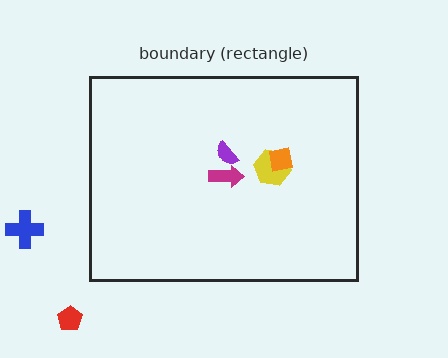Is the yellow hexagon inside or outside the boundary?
Inside.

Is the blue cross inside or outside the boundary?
Outside.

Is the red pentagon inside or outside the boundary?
Outside.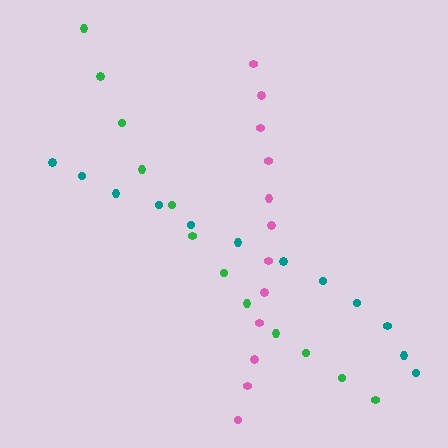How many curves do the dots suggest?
There are 3 distinct paths.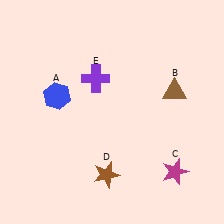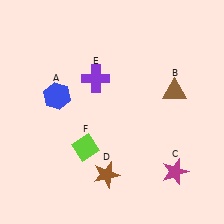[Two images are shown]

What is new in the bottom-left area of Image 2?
A lime diamond (F) was added in the bottom-left area of Image 2.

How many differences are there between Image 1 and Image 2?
There is 1 difference between the two images.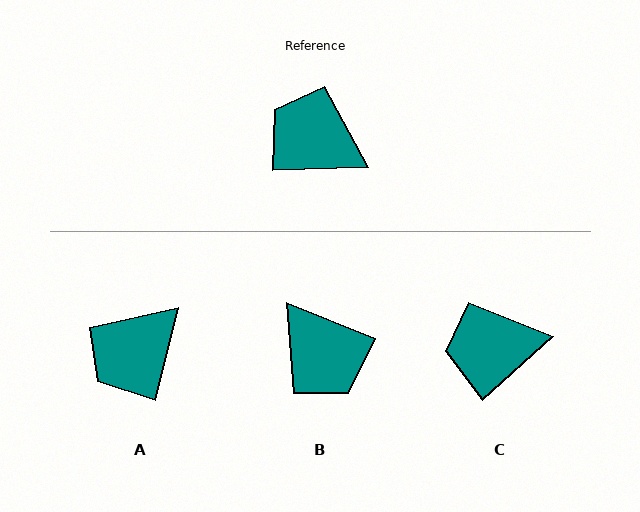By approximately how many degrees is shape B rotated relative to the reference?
Approximately 156 degrees counter-clockwise.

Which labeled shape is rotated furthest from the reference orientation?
B, about 156 degrees away.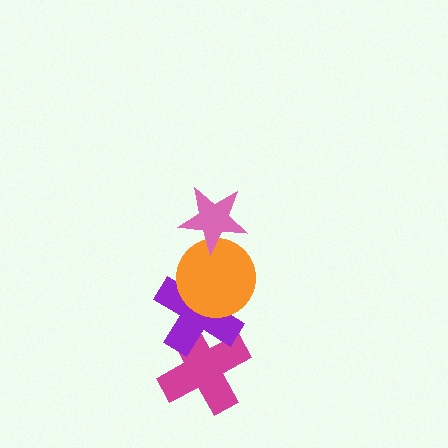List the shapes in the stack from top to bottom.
From top to bottom: the pink star, the orange circle, the purple cross, the magenta cross.